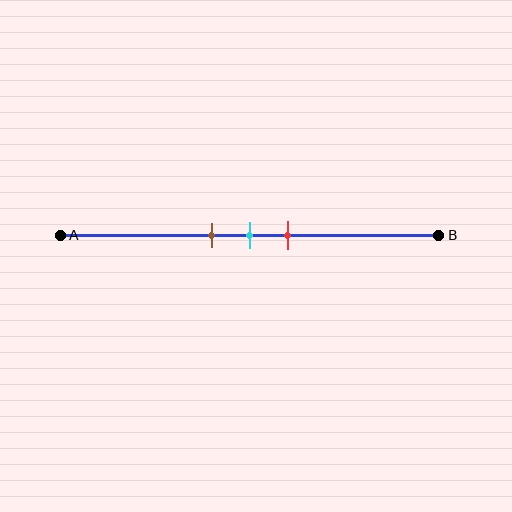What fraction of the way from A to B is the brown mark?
The brown mark is approximately 40% (0.4) of the way from A to B.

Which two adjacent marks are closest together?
The brown and cyan marks are the closest adjacent pair.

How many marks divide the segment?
There are 3 marks dividing the segment.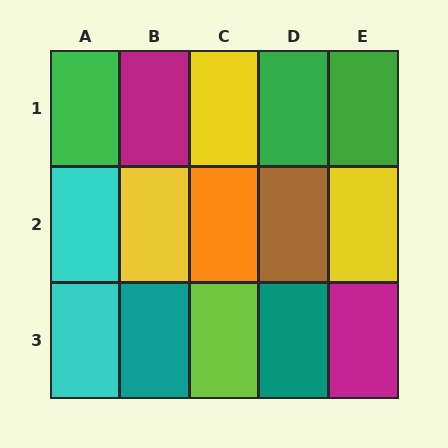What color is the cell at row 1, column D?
Green.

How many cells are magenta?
2 cells are magenta.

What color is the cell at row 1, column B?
Magenta.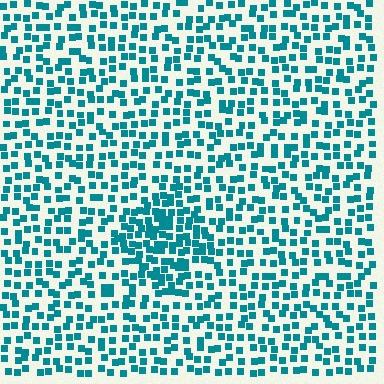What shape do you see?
I see a diamond.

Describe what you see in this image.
The image contains small teal elements arranged at two different densities. A diamond-shaped region is visible where the elements are more densely packed than the surrounding area.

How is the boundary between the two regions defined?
The boundary is defined by a change in element density (approximately 1.8x ratio). All elements are the same color, size, and shape.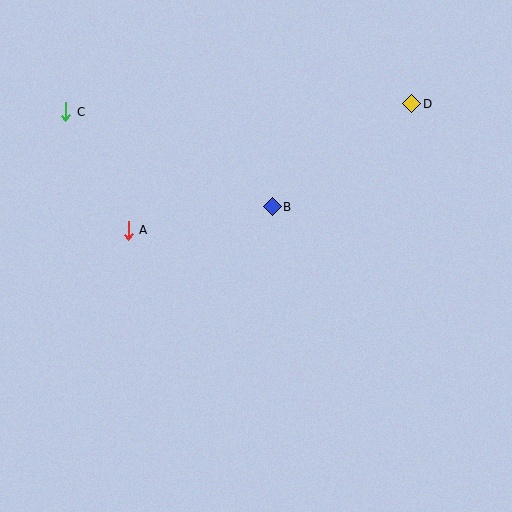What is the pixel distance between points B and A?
The distance between B and A is 146 pixels.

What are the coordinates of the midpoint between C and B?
The midpoint between C and B is at (169, 159).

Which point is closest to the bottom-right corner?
Point B is closest to the bottom-right corner.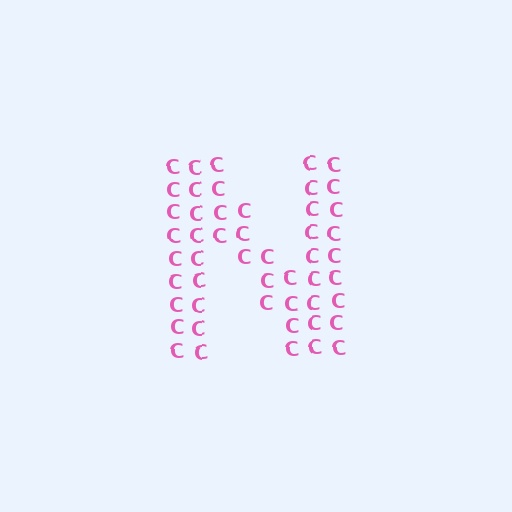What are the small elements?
The small elements are letter C's.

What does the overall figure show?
The overall figure shows the letter N.